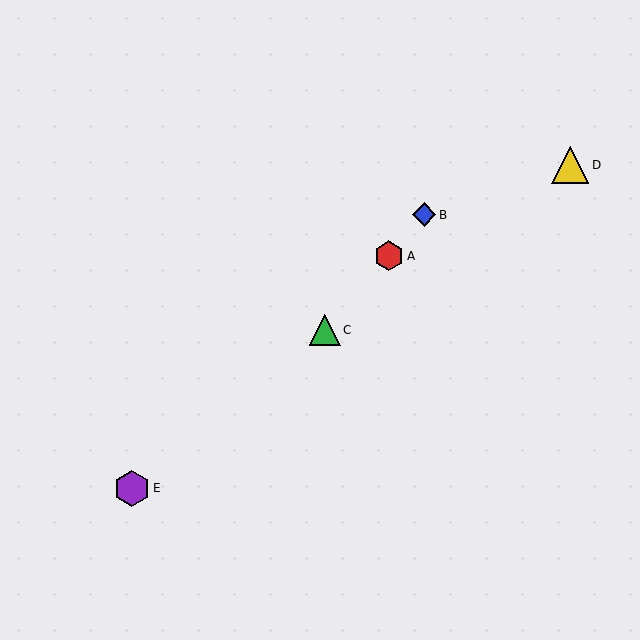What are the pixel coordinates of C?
Object C is at (325, 330).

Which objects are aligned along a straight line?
Objects A, B, C are aligned along a straight line.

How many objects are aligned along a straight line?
3 objects (A, B, C) are aligned along a straight line.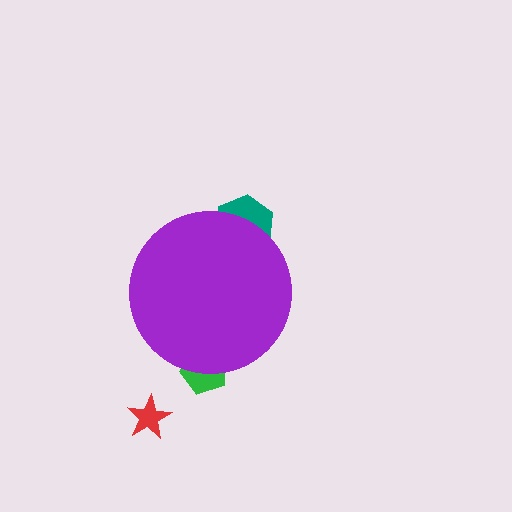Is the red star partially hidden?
No, the red star is fully visible.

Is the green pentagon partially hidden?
Yes, the green pentagon is partially hidden behind the purple circle.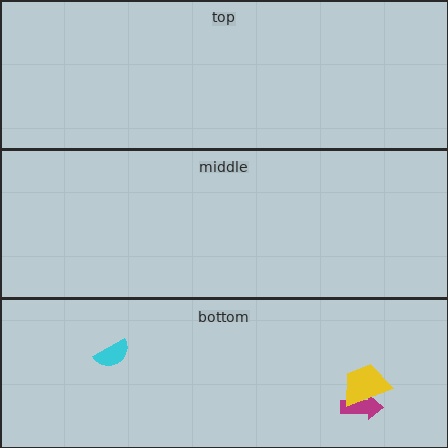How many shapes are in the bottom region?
3.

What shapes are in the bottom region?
The cyan semicircle, the magenta arrow, the yellow trapezoid.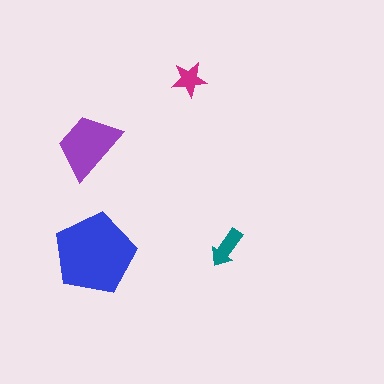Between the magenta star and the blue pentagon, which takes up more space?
The blue pentagon.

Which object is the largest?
The blue pentagon.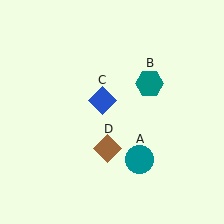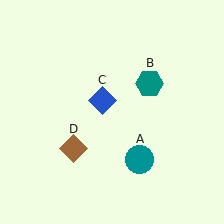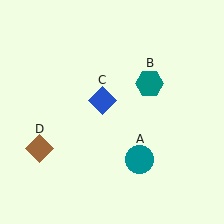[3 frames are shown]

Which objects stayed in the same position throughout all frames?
Teal circle (object A) and teal hexagon (object B) and blue diamond (object C) remained stationary.